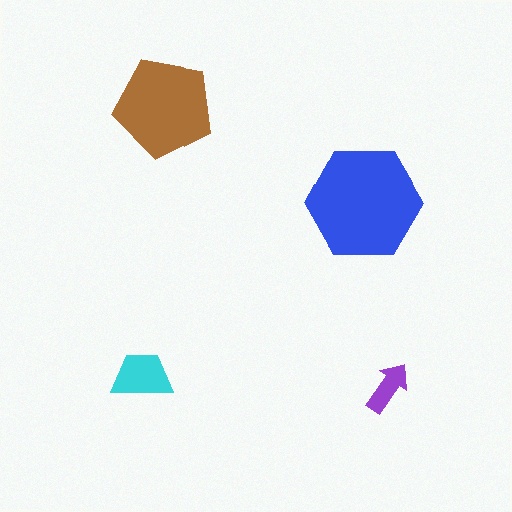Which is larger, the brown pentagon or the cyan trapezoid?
The brown pentagon.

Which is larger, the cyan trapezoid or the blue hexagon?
The blue hexagon.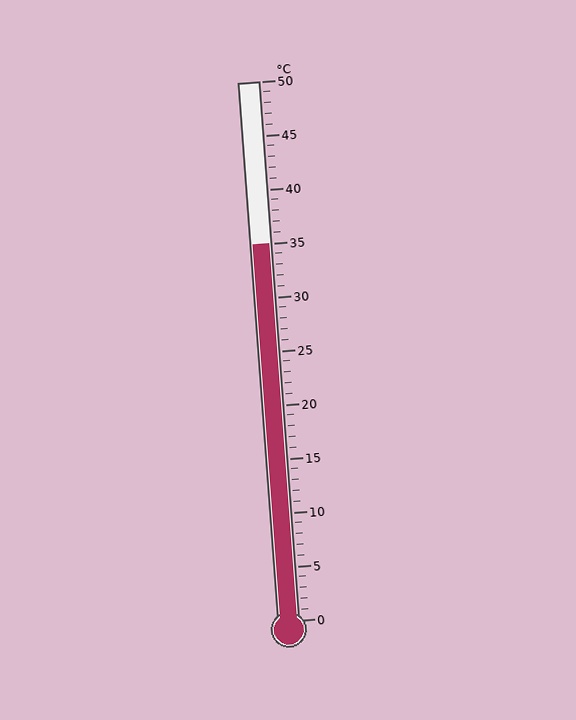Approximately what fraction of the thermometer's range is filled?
The thermometer is filled to approximately 70% of its range.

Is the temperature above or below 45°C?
The temperature is below 45°C.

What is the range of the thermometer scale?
The thermometer scale ranges from 0°C to 50°C.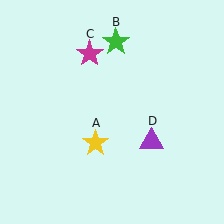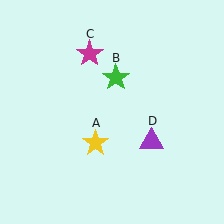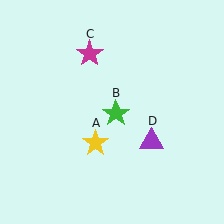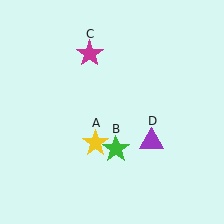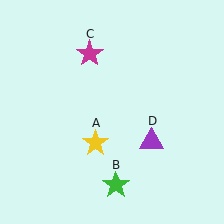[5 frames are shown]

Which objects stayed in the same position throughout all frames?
Yellow star (object A) and magenta star (object C) and purple triangle (object D) remained stationary.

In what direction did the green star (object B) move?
The green star (object B) moved down.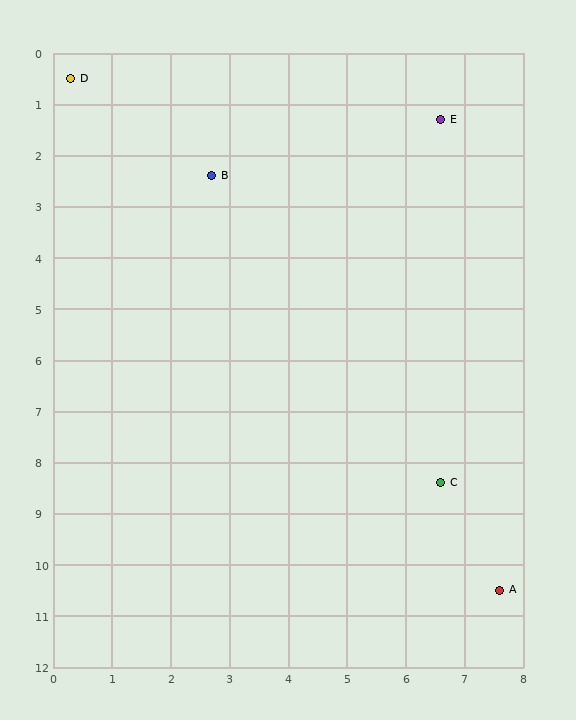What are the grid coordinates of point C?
Point C is at approximately (6.6, 8.4).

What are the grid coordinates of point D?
Point D is at approximately (0.3, 0.5).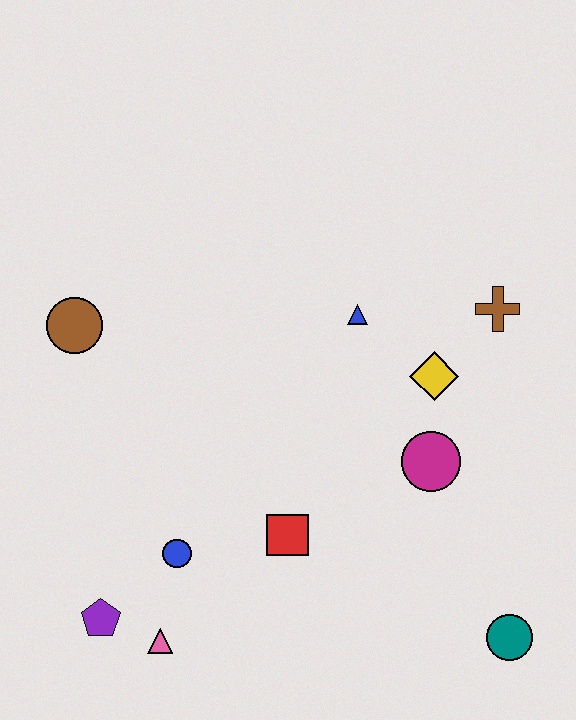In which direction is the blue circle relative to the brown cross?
The blue circle is to the left of the brown cross.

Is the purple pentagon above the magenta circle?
No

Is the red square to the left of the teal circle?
Yes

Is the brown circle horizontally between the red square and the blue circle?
No